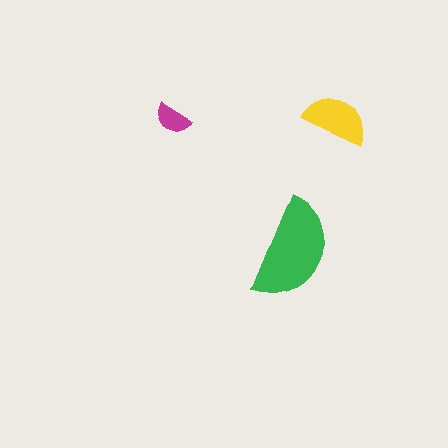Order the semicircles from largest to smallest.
the green one, the yellow one, the magenta one.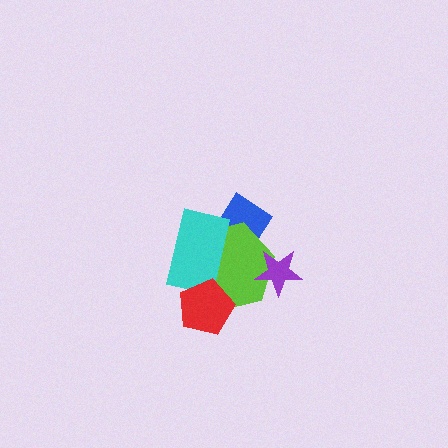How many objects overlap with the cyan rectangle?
3 objects overlap with the cyan rectangle.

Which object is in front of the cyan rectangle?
The red pentagon is in front of the cyan rectangle.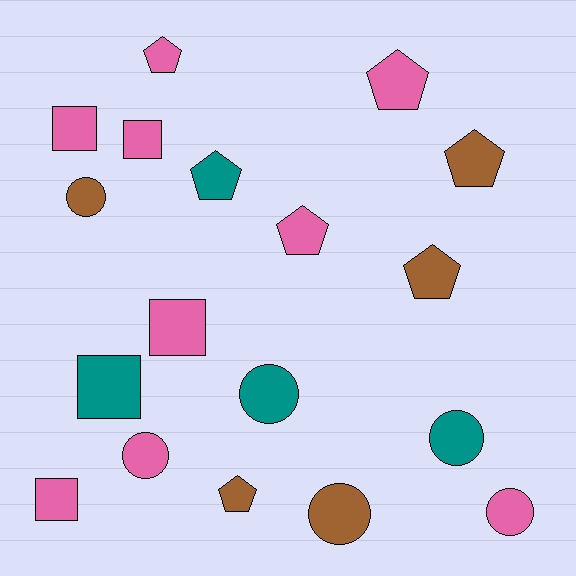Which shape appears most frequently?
Pentagon, with 7 objects.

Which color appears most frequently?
Pink, with 9 objects.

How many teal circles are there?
There are 2 teal circles.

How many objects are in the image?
There are 18 objects.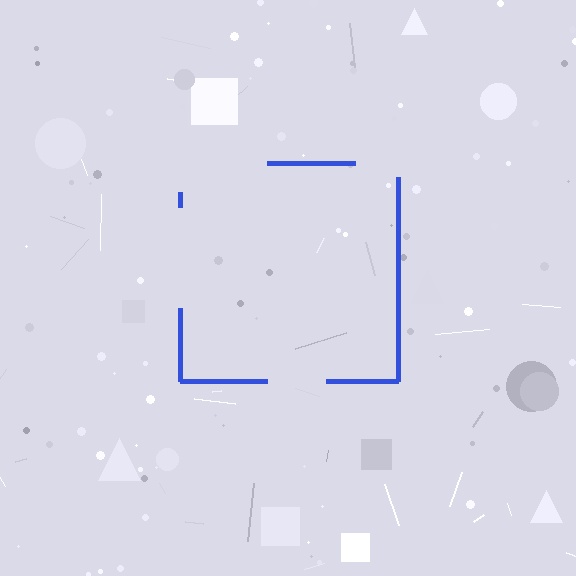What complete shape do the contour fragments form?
The contour fragments form a square.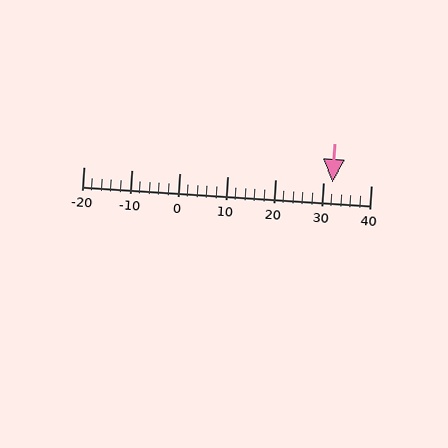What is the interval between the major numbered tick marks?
The major tick marks are spaced 10 units apart.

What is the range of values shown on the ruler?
The ruler shows values from -20 to 40.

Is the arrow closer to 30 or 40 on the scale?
The arrow is closer to 30.